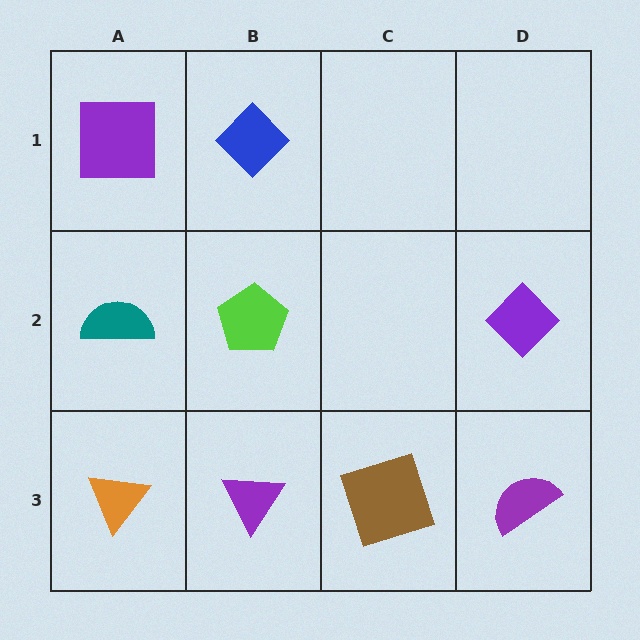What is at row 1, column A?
A purple square.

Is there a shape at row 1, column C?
No, that cell is empty.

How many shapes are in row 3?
4 shapes.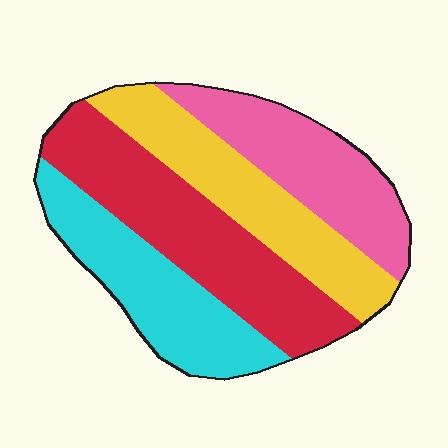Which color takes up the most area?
Red, at roughly 30%.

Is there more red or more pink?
Red.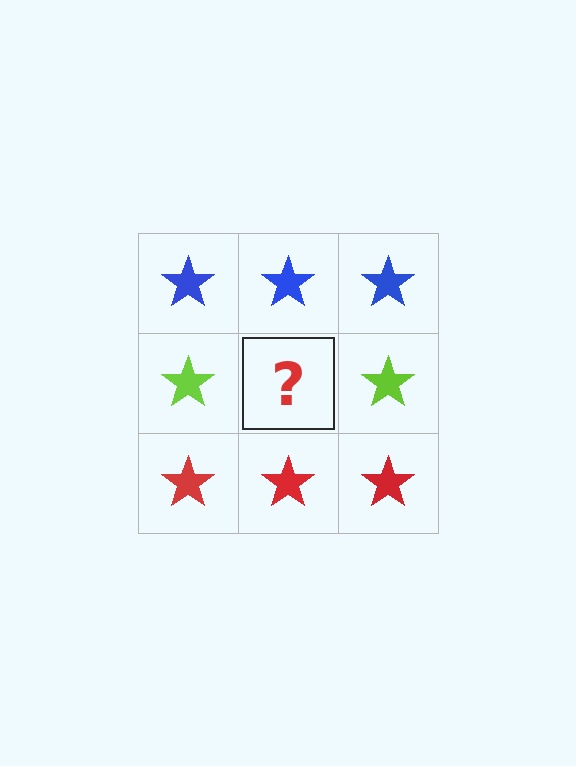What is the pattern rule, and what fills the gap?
The rule is that each row has a consistent color. The gap should be filled with a lime star.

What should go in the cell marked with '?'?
The missing cell should contain a lime star.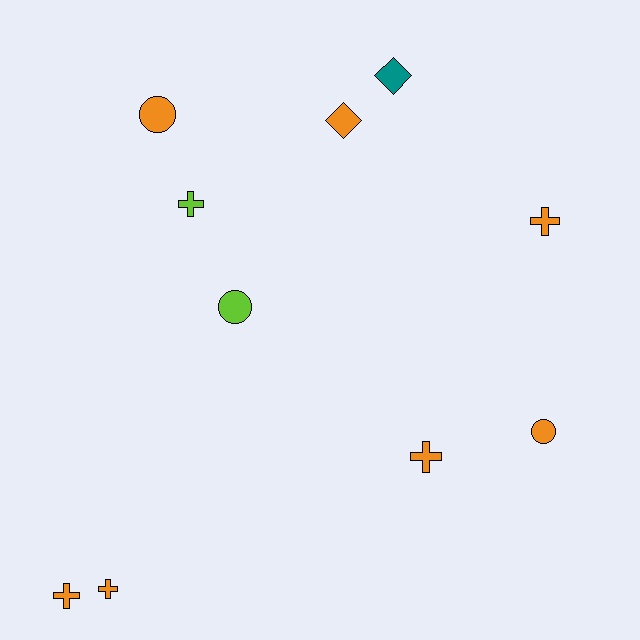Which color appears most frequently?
Orange, with 7 objects.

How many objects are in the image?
There are 10 objects.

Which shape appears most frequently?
Cross, with 5 objects.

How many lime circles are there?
There is 1 lime circle.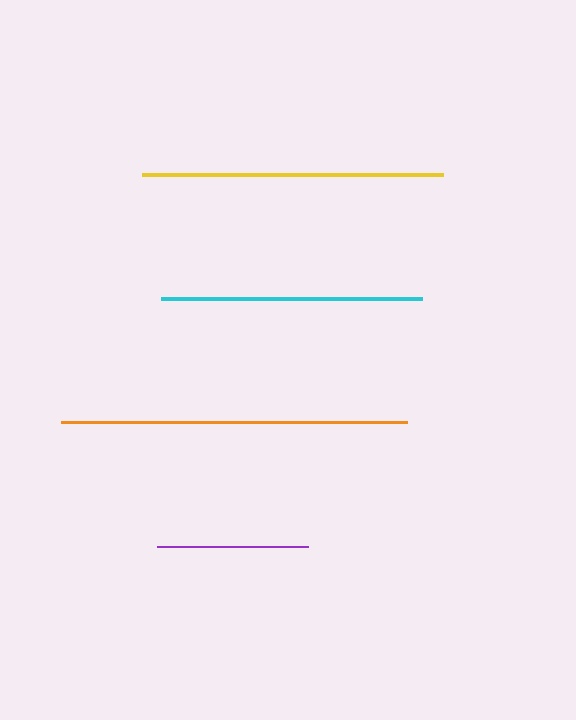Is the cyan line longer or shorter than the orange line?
The orange line is longer than the cyan line.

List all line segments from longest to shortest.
From longest to shortest: orange, yellow, cyan, purple.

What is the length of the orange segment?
The orange segment is approximately 346 pixels long.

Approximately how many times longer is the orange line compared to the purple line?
The orange line is approximately 2.3 times the length of the purple line.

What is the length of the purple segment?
The purple segment is approximately 151 pixels long.